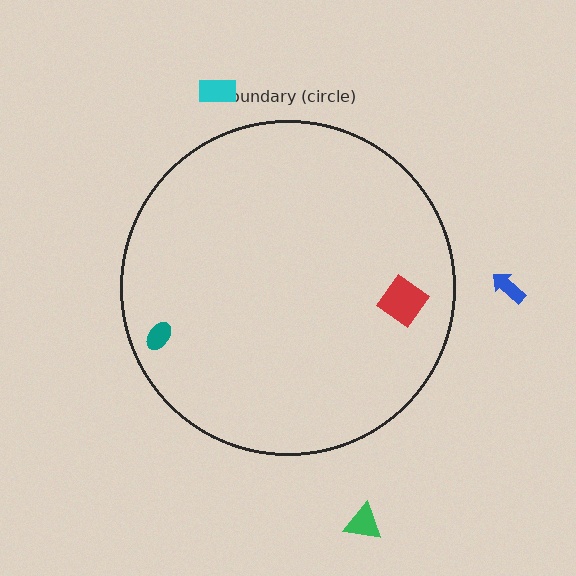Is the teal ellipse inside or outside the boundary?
Inside.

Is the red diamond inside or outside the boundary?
Inside.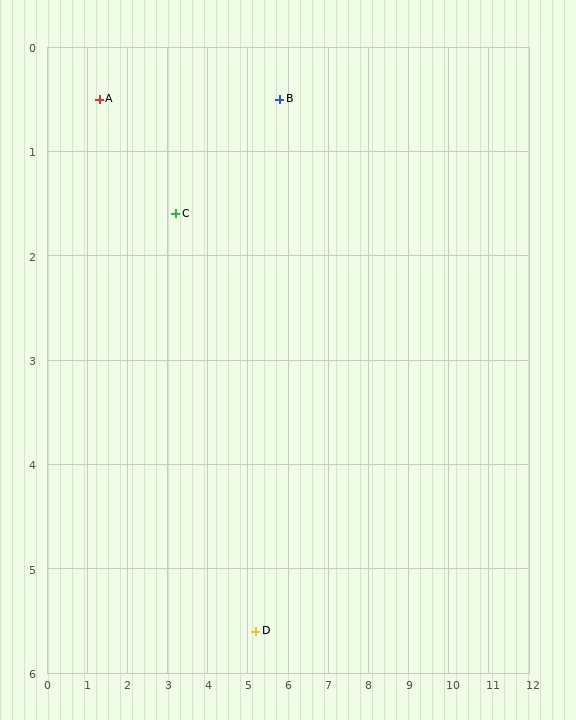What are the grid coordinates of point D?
Point D is at approximately (5.2, 5.6).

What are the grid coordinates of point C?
Point C is at approximately (3.2, 1.6).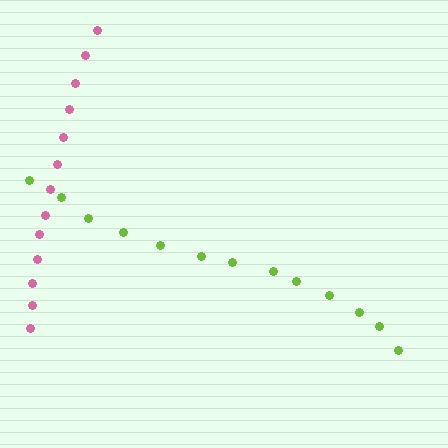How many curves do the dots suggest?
There are 2 distinct paths.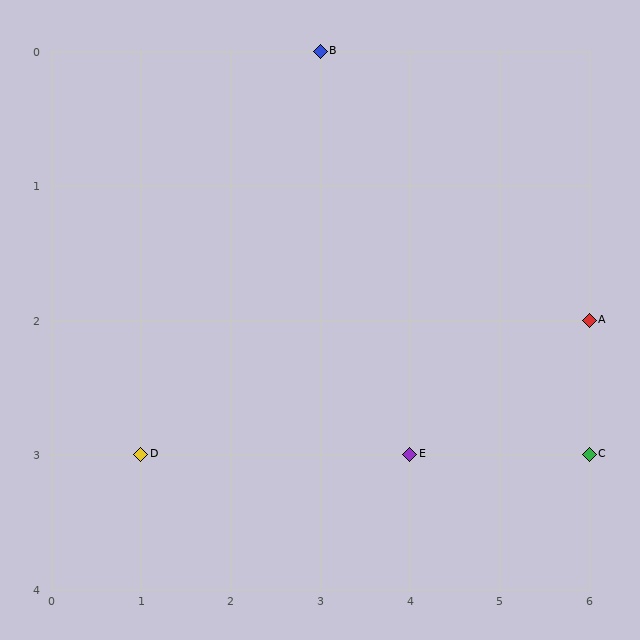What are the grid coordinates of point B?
Point B is at grid coordinates (3, 0).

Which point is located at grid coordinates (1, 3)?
Point D is at (1, 3).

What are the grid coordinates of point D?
Point D is at grid coordinates (1, 3).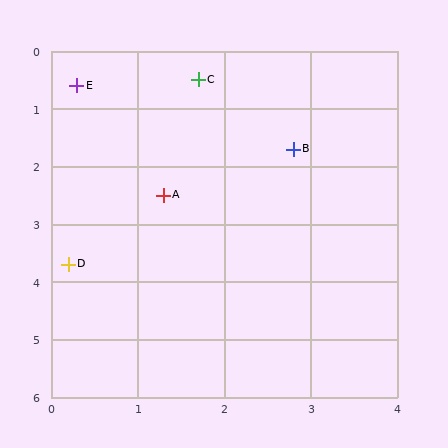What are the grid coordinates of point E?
Point E is at approximately (0.3, 0.6).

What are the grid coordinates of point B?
Point B is at approximately (2.8, 1.7).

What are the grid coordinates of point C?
Point C is at approximately (1.7, 0.5).